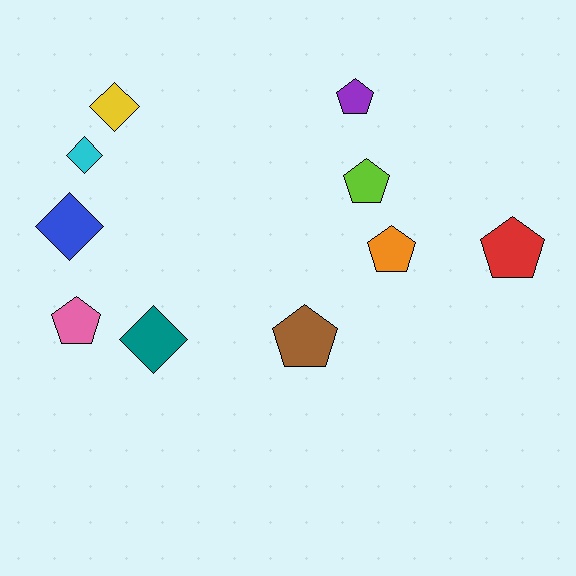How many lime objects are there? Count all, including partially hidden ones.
There is 1 lime object.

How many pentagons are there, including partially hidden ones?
There are 6 pentagons.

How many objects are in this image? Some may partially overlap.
There are 10 objects.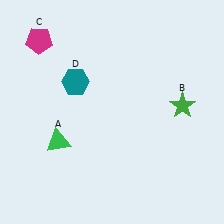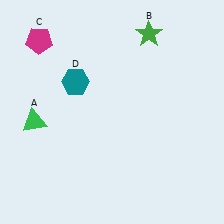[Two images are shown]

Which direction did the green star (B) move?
The green star (B) moved up.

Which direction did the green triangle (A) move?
The green triangle (A) moved left.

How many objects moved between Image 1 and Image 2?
2 objects moved between the two images.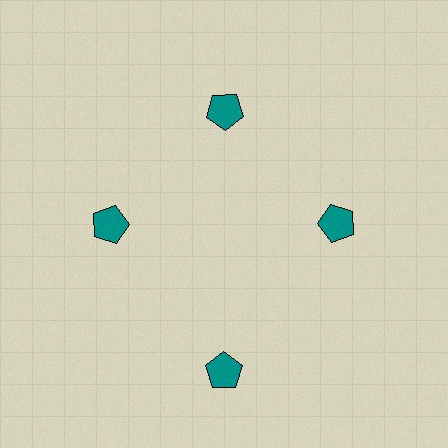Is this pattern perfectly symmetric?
No. The 4 teal pentagons are arranged in a ring, but one element near the 6 o'clock position is pushed outward from the center, breaking the 4-fold rotational symmetry.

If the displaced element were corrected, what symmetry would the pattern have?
It would have 4-fold rotational symmetry — the pattern would map onto itself every 90 degrees.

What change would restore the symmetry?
The symmetry would be restored by moving it inward, back onto the ring so that all 4 pentagons sit at equal angles and equal distance from the center.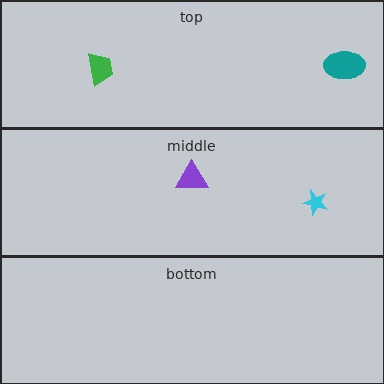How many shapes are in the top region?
2.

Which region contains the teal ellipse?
The top region.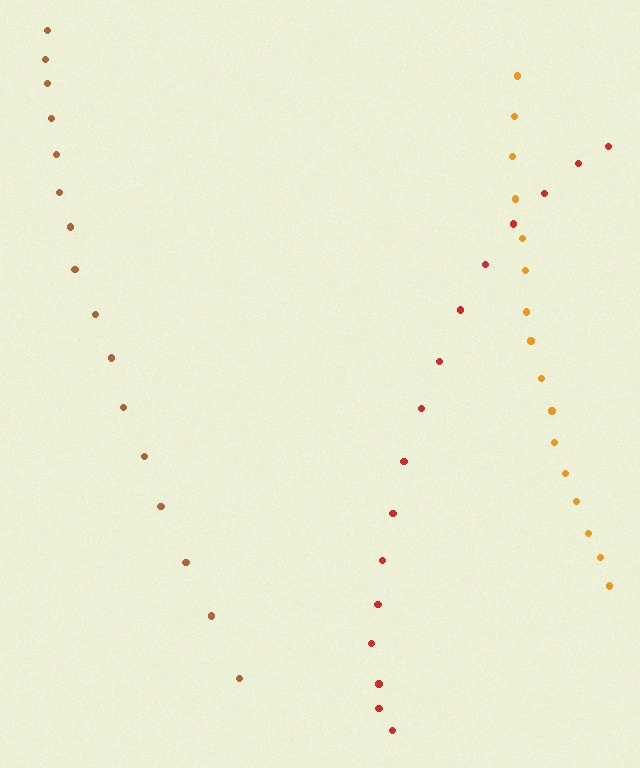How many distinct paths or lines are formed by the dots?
There are 3 distinct paths.